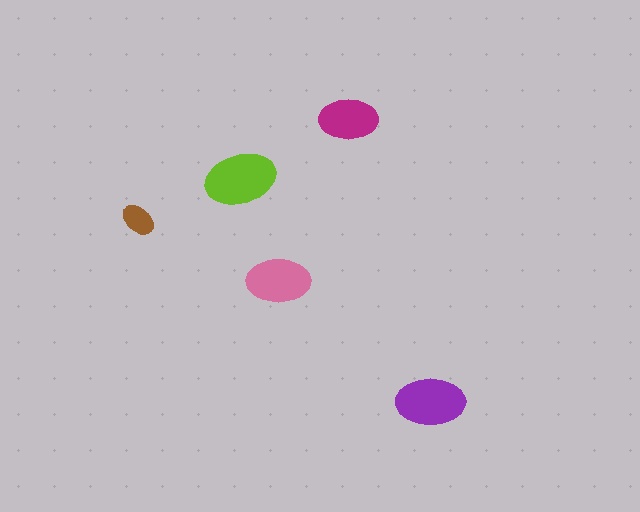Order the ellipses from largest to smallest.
the lime one, the purple one, the pink one, the magenta one, the brown one.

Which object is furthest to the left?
The brown ellipse is leftmost.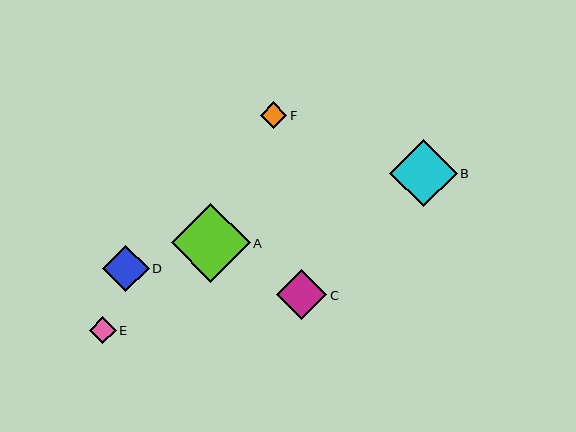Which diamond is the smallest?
Diamond F is the smallest with a size of approximately 26 pixels.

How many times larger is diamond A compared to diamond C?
Diamond A is approximately 1.6 times the size of diamond C.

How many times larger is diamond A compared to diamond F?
Diamond A is approximately 3.0 times the size of diamond F.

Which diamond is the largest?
Diamond A is the largest with a size of approximately 79 pixels.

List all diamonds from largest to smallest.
From largest to smallest: A, B, C, D, E, F.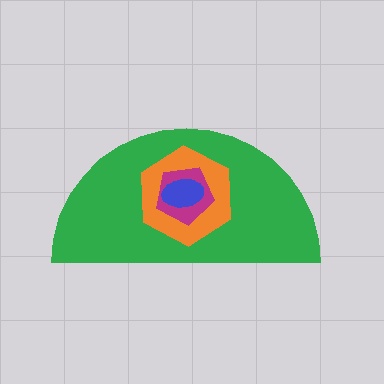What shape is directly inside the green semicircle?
The orange hexagon.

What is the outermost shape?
The green semicircle.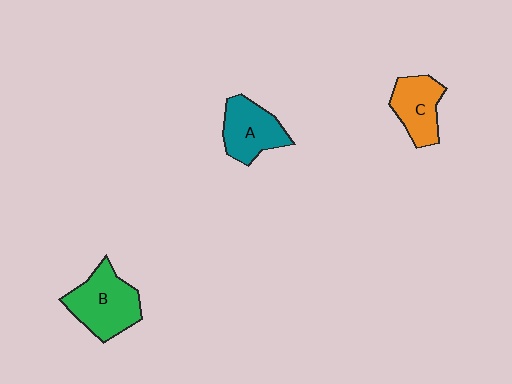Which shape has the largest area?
Shape B (green).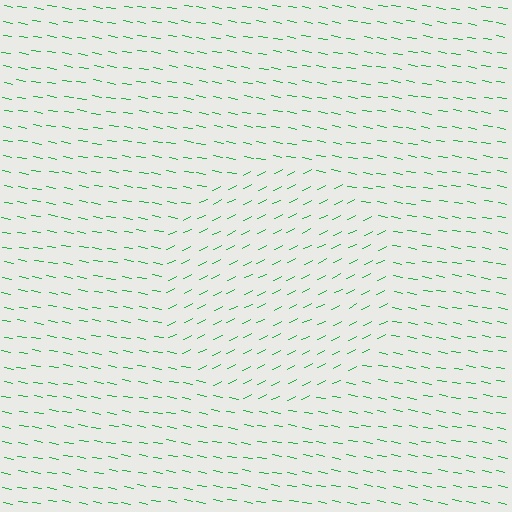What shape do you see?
I see a circle.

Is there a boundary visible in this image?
Yes, there is a texture boundary formed by a change in line orientation.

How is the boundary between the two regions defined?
The boundary is defined purely by a change in line orientation (approximately 36 degrees difference). All lines are the same color and thickness.